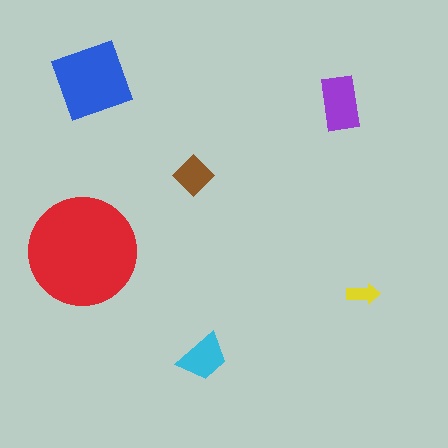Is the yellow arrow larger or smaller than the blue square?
Smaller.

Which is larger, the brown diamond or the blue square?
The blue square.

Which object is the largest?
The red circle.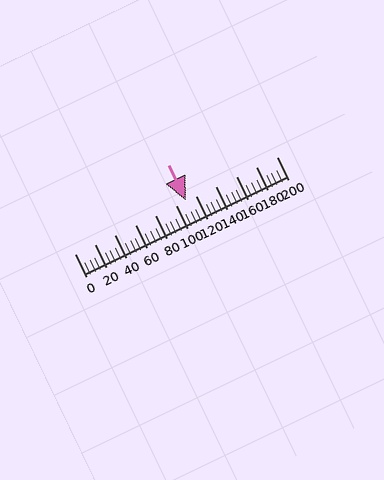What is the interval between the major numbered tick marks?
The major tick marks are spaced 20 units apart.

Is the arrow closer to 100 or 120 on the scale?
The arrow is closer to 120.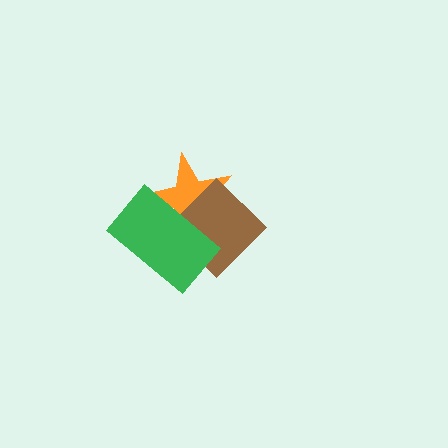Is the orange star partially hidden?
Yes, it is partially covered by another shape.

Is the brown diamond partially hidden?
Yes, it is partially covered by another shape.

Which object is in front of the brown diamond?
The green rectangle is in front of the brown diamond.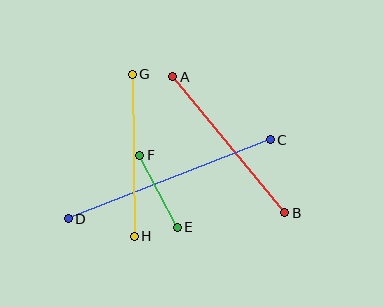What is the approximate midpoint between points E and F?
The midpoint is at approximately (159, 191) pixels.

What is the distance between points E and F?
The distance is approximately 81 pixels.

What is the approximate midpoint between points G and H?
The midpoint is at approximately (133, 155) pixels.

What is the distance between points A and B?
The distance is approximately 176 pixels.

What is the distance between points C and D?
The distance is approximately 217 pixels.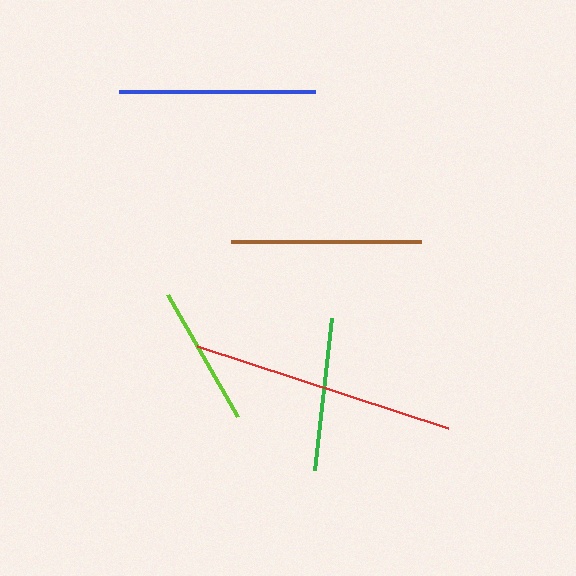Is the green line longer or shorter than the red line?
The red line is longer than the green line.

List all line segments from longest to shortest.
From longest to shortest: red, blue, brown, green, lime.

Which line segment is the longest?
The red line is the longest at approximately 264 pixels.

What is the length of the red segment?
The red segment is approximately 264 pixels long.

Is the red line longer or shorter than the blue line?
The red line is longer than the blue line.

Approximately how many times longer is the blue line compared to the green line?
The blue line is approximately 1.3 times the length of the green line.